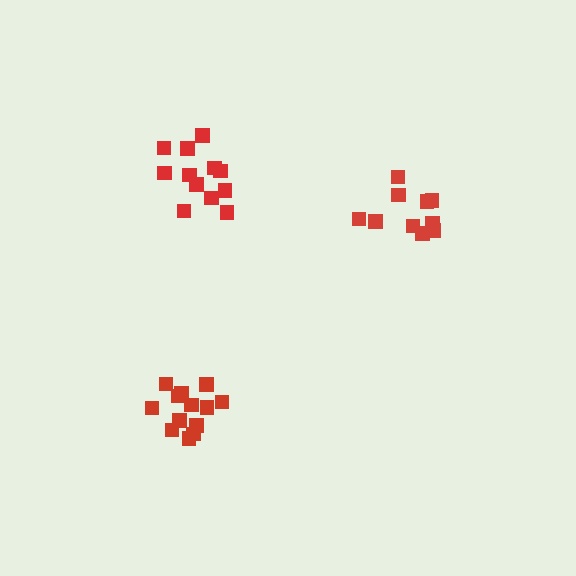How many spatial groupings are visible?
There are 3 spatial groupings.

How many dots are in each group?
Group 1: 12 dots, Group 2: 13 dots, Group 3: 10 dots (35 total).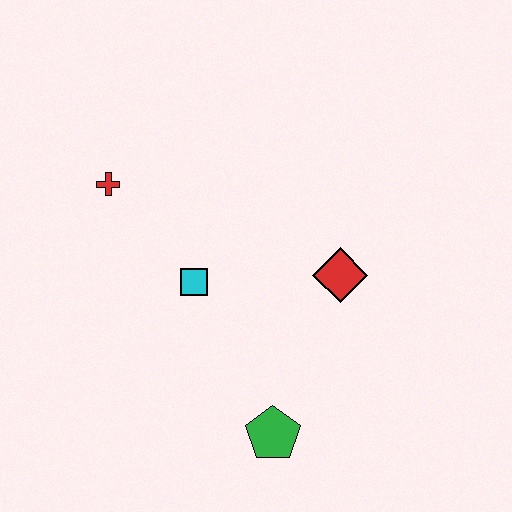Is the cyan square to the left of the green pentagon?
Yes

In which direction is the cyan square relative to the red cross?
The cyan square is below the red cross.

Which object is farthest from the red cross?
The green pentagon is farthest from the red cross.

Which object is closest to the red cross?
The cyan square is closest to the red cross.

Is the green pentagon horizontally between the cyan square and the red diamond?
Yes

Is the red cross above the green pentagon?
Yes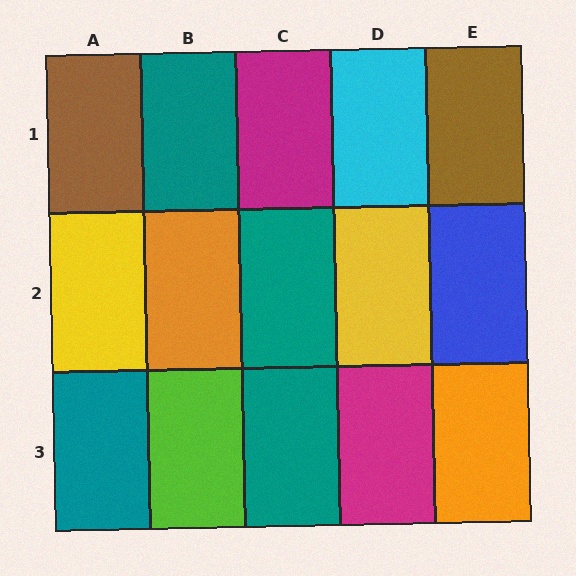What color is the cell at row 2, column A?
Yellow.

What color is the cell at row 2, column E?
Blue.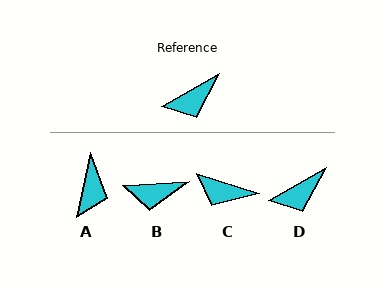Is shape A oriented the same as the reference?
No, it is off by about 49 degrees.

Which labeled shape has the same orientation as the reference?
D.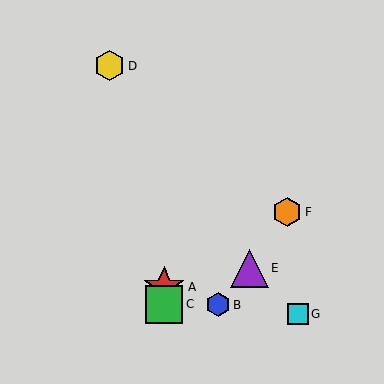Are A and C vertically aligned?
Yes, both are at x≈164.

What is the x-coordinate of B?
Object B is at x≈218.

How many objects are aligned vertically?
2 objects (A, C) are aligned vertically.